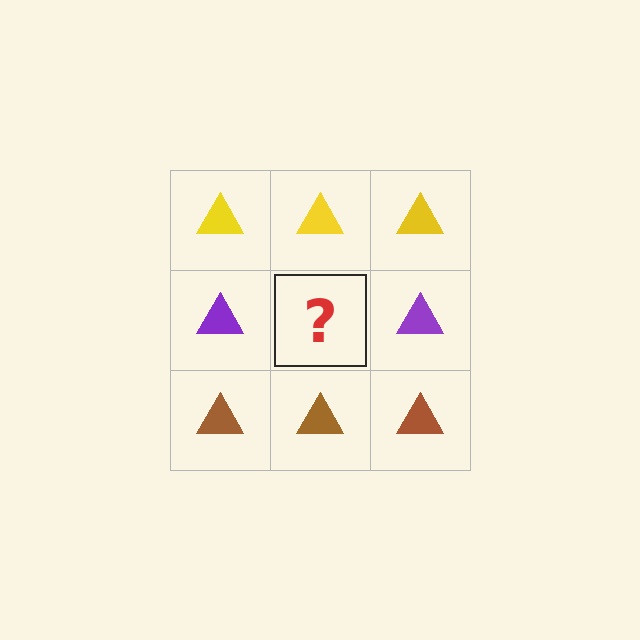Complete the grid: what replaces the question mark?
The question mark should be replaced with a purple triangle.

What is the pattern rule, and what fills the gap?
The rule is that each row has a consistent color. The gap should be filled with a purple triangle.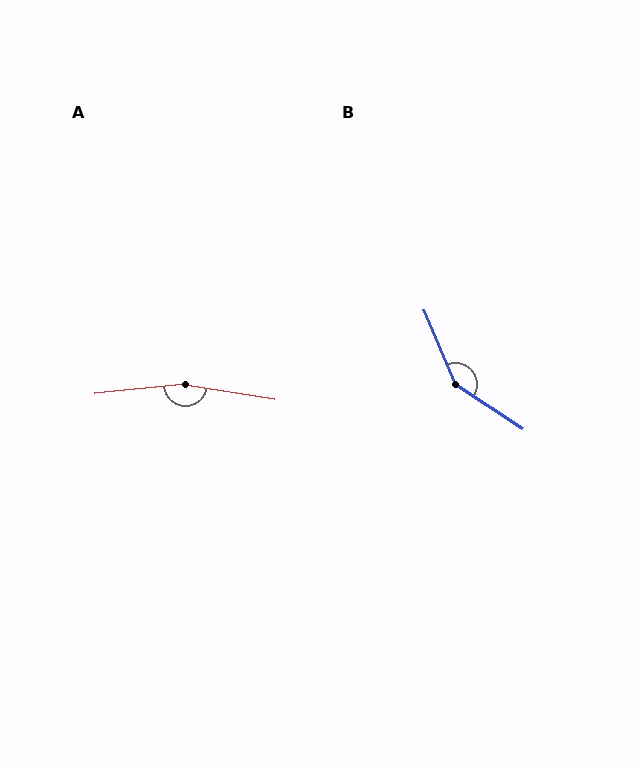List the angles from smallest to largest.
B (146°), A (165°).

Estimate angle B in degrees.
Approximately 146 degrees.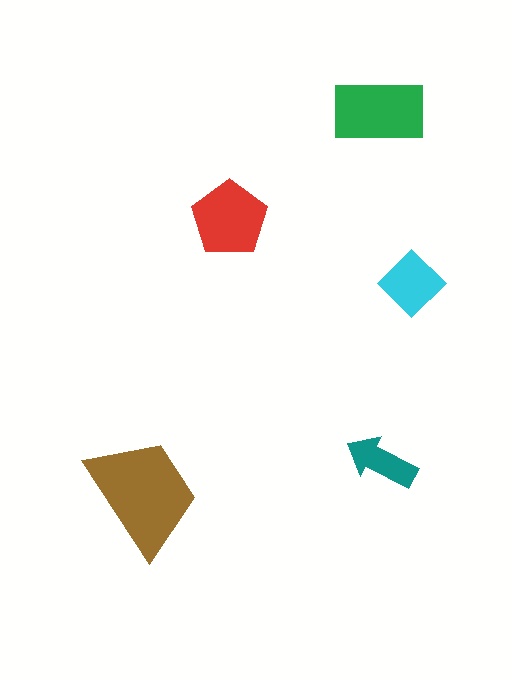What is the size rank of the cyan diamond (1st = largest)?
4th.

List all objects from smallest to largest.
The teal arrow, the cyan diamond, the red pentagon, the green rectangle, the brown trapezoid.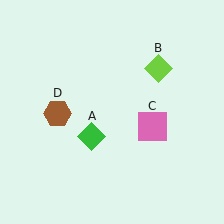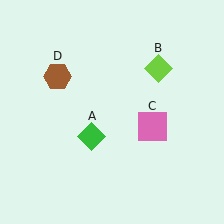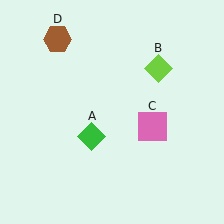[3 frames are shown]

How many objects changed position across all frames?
1 object changed position: brown hexagon (object D).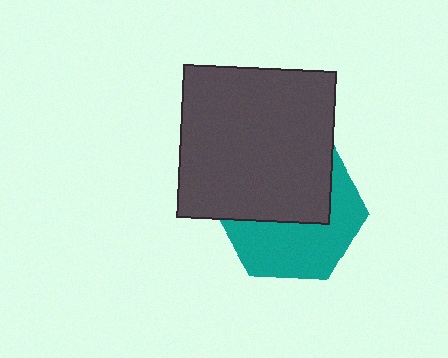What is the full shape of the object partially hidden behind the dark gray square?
The partially hidden object is a teal hexagon.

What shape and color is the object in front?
The object in front is a dark gray square.